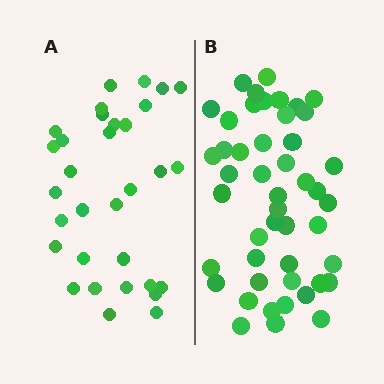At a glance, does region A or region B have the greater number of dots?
Region B (the right region) has more dots.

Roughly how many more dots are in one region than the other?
Region B has approximately 15 more dots than region A.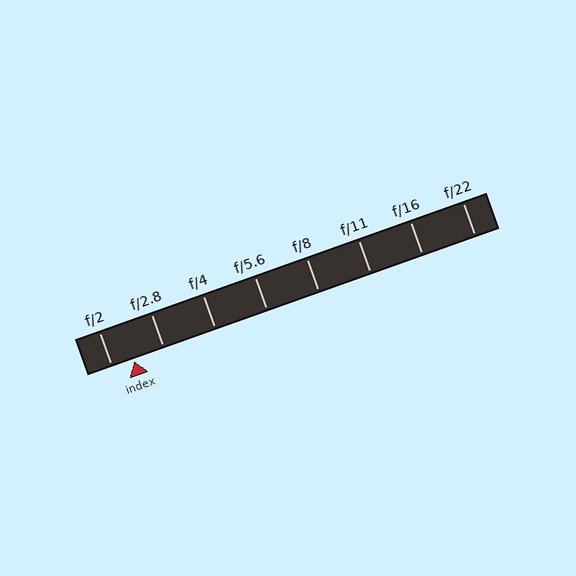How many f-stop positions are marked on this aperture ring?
There are 8 f-stop positions marked.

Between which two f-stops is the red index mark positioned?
The index mark is between f/2 and f/2.8.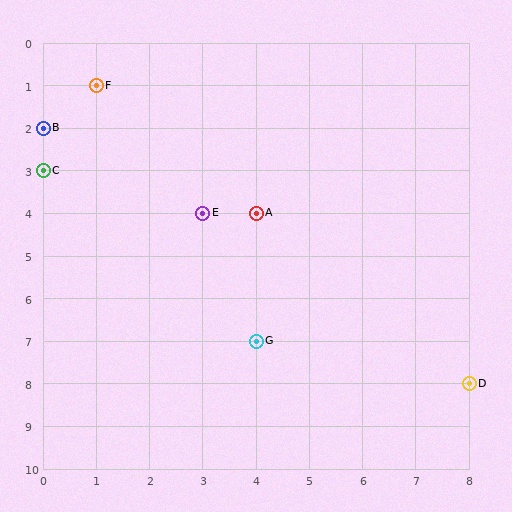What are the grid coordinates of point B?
Point B is at grid coordinates (0, 2).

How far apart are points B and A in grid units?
Points B and A are 4 columns and 2 rows apart (about 4.5 grid units diagonally).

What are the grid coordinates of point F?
Point F is at grid coordinates (1, 1).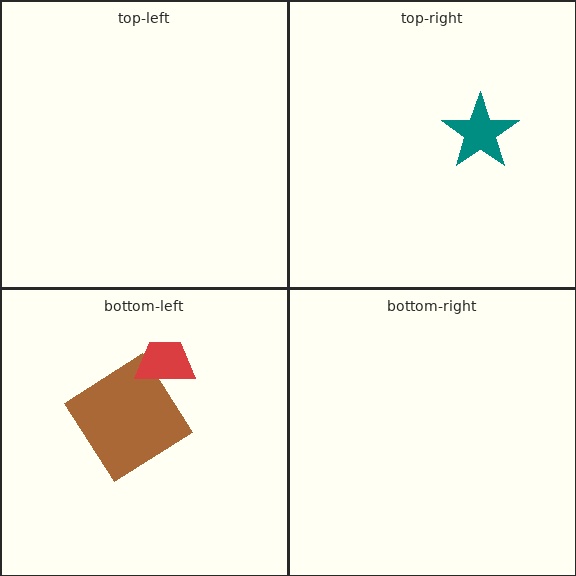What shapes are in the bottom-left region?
The brown diamond, the red trapezoid.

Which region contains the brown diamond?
The bottom-left region.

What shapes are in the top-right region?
The teal star.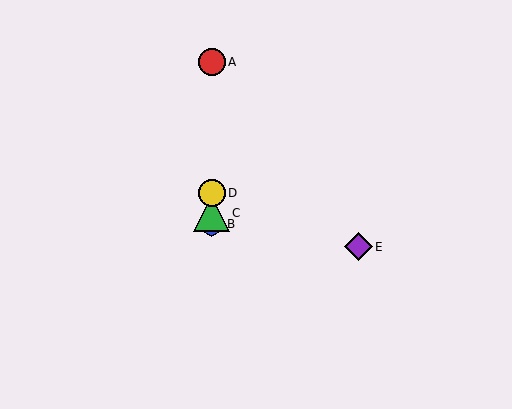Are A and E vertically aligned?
No, A is at x≈212 and E is at x≈359.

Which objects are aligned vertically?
Objects A, B, C, D are aligned vertically.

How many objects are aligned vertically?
4 objects (A, B, C, D) are aligned vertically.